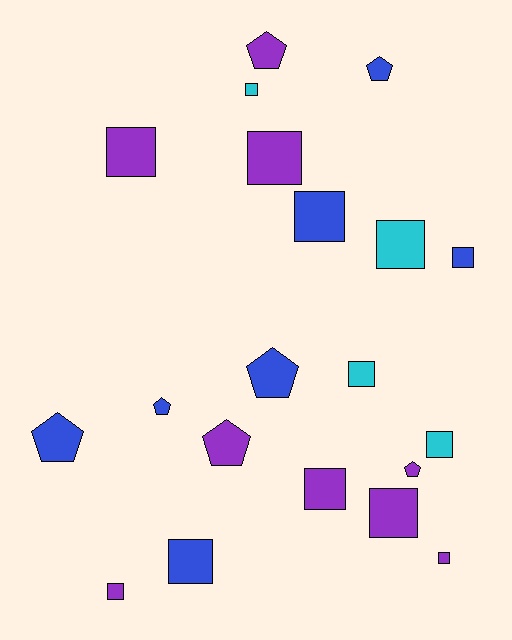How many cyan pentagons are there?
There are no cyan pentagons.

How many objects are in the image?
There are 20 objects.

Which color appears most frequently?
Purple, with 9 objects.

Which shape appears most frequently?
Square, with 13 objects.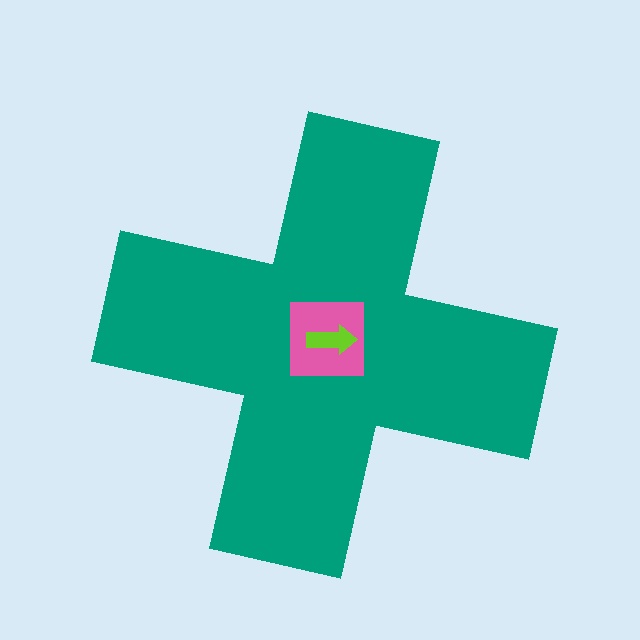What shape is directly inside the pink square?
The lime arrow.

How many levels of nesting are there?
3.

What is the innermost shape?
The lime arrow.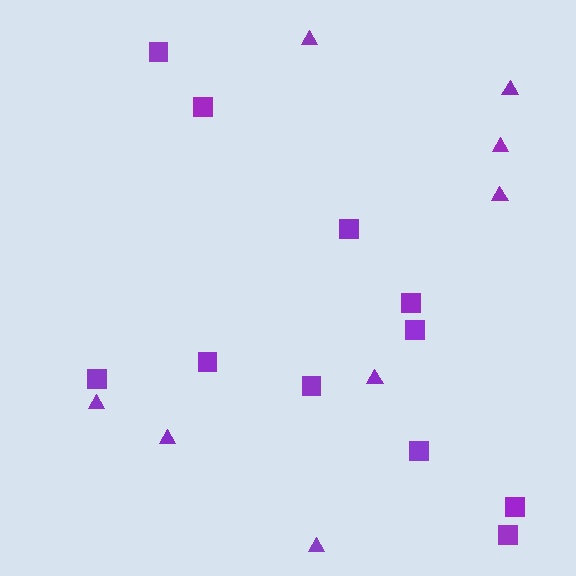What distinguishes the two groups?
There are 2 groups: one group of squares (11) and one group of triangles (8).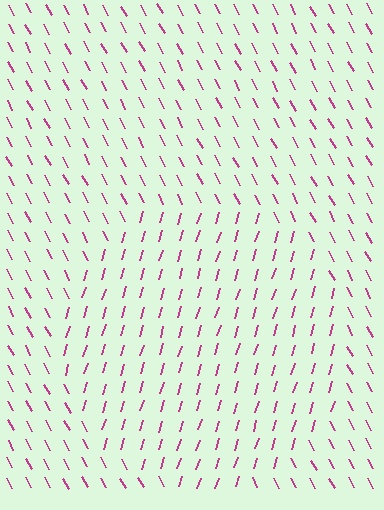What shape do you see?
I see a circle.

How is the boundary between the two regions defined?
The boundary is defined purely by a change in line orientation (approximately 45 degrees difference). All lines are the same color and thickness.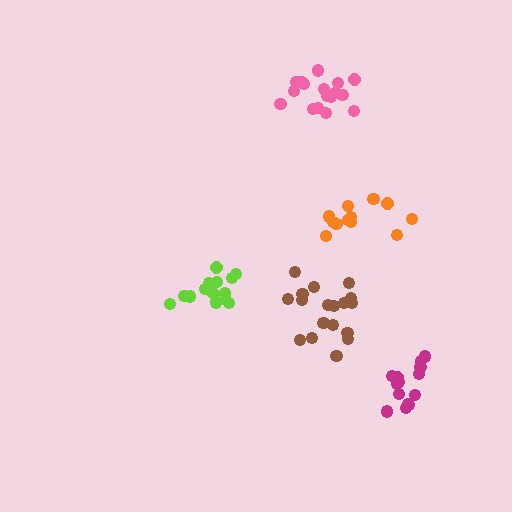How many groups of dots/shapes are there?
There are 5 groups.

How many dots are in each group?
Group 1: 18 dots, Group 2: 14 dots, Group 3: 14 dots, Group 4: 18 dots, Group 5: 12 dots (76 total).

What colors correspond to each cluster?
The clusters are colored: brown, magenta, lime, pink, orange.